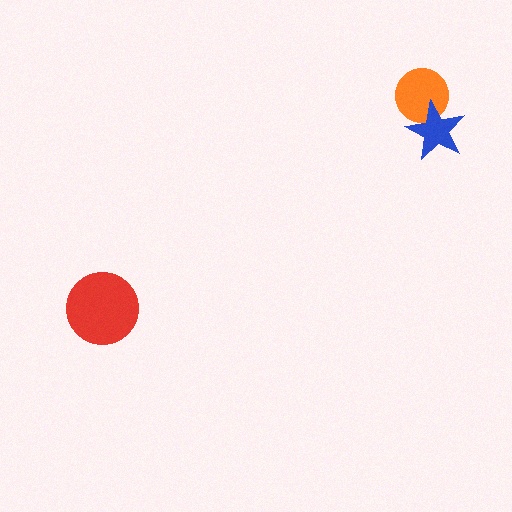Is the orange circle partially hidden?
Yes, it is partially covered by another shape.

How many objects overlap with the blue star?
1 object overlaps with the blue star.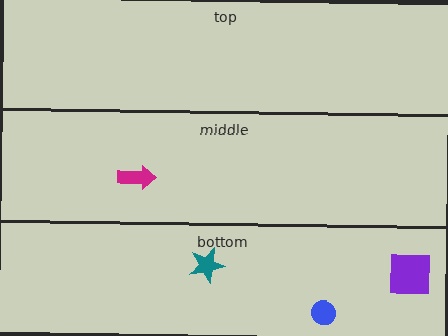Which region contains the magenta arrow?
The middle region.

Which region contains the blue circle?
The bottom region.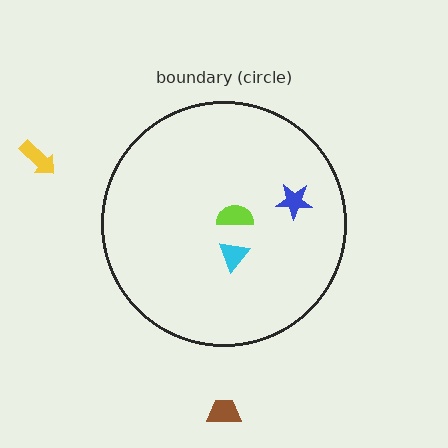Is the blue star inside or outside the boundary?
Inside.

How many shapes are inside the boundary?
3 inside, 2 outside.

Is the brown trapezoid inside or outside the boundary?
Outside.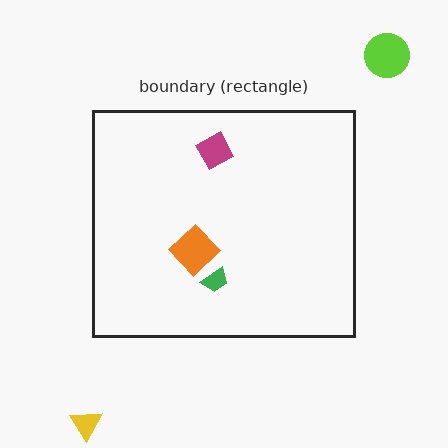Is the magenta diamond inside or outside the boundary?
Inside.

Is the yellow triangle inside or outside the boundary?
Outside.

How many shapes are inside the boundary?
3 inside, 2 outside.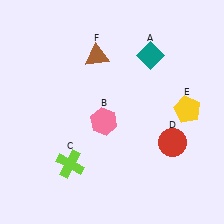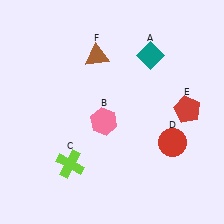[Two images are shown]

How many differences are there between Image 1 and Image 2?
There is 1 difference between the two images.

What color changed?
The pentagon (E) changed from yellow in Image 1 to red in Image 2.